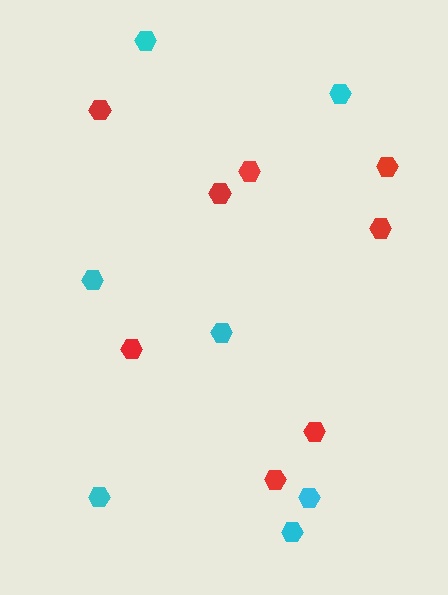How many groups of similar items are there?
There are 2 groups: one group of cyan hexagons (7) and one group of red hexagons (8).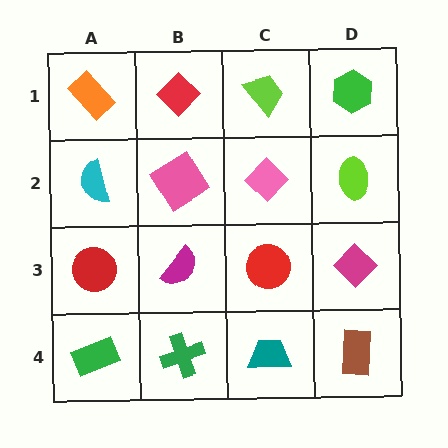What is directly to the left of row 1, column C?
A red diamond.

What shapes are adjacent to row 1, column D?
A lime ellipse (row 2, column D), a lime trapezoid (row 1, column C).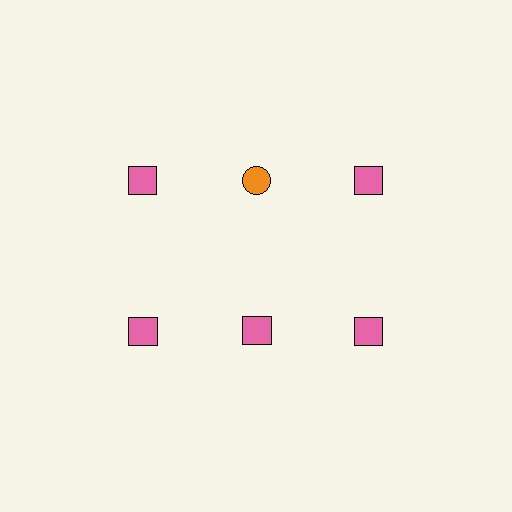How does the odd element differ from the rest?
It differs in both color (orange instead of pink) and shape (circle instead of square).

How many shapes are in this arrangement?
There are 6 shapes arranged in a grid pattern.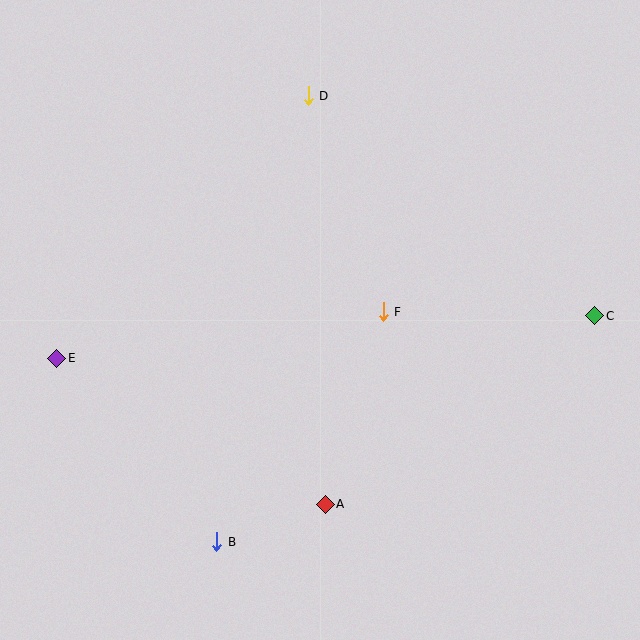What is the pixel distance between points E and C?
The distance between E and C is 540 pixels.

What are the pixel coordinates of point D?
Point D is at (308, 96).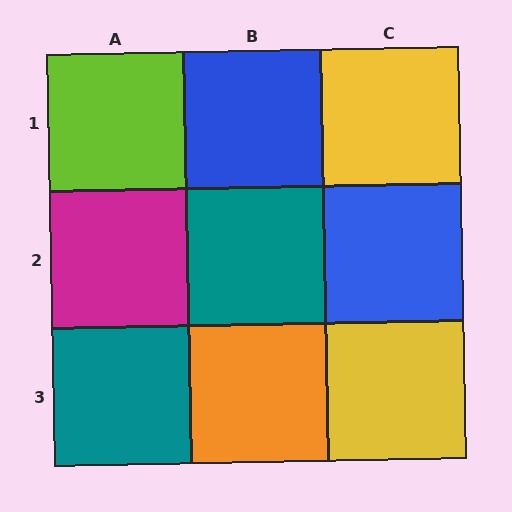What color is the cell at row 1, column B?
Blue.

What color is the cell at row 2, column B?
Teal.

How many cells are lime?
1 cell is lime.